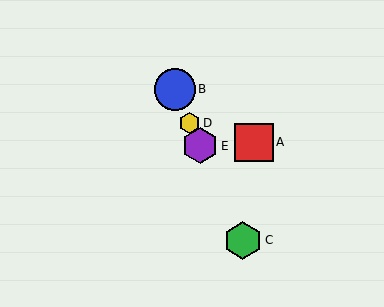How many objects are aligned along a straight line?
4 objects (B, C, D, E) are aligned along a straight line.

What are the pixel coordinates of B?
Object B is at (175, 89).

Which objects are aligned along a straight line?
Objects B, C, D, E are aligned along a straight line.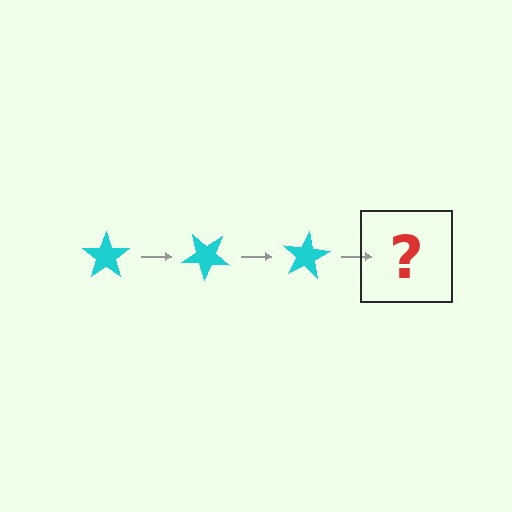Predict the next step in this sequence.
The next step is a cyan star rotated 120 degrees.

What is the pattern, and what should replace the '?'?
The pattern is that the star rotates 40 degrees each step. The '?' should be a cyan star rotated 120 degrees.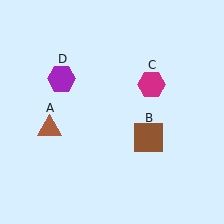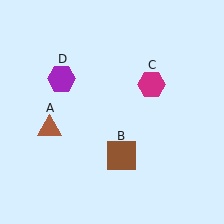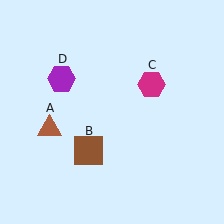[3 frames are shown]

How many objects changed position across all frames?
1 object changed position: brown square (object B).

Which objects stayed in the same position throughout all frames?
Brown triangle (object A) and magenta hexagon (object C) and purple hexagon (object D) remained stationary.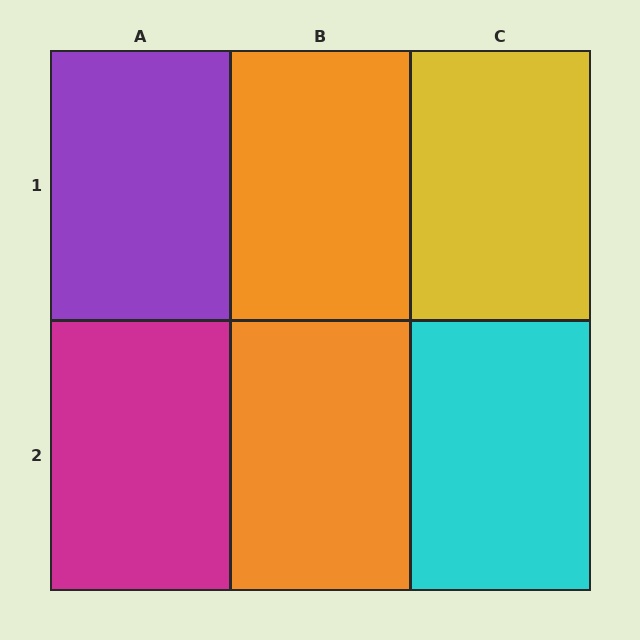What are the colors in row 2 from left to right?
Magenta, orange, cyan.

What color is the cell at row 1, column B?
Orange.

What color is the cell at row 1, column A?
Purple.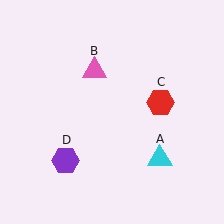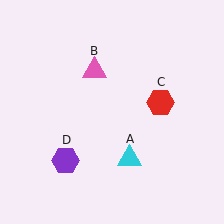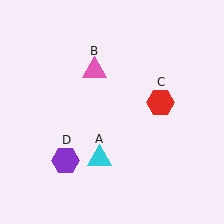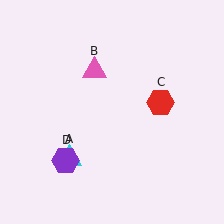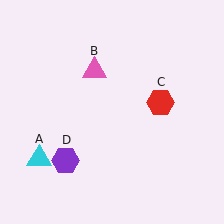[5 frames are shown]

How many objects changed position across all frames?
1 object changed position: cyan triangle (object A).